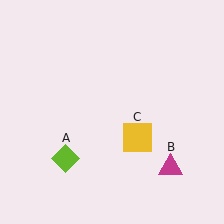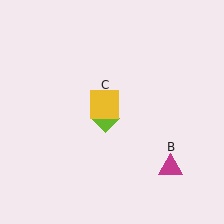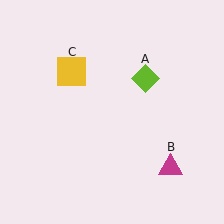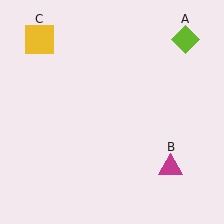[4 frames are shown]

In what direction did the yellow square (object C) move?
The yellow square (object C) moved up and to the left.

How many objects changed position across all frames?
2 objects changed position: lime diamond (object A), yellow square (object C).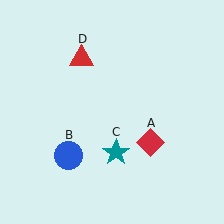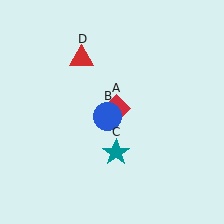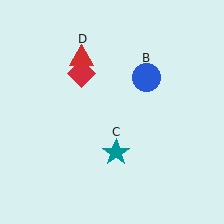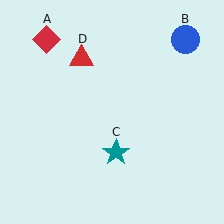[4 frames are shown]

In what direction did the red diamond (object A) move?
The red diamond (object A) moved up and to the left.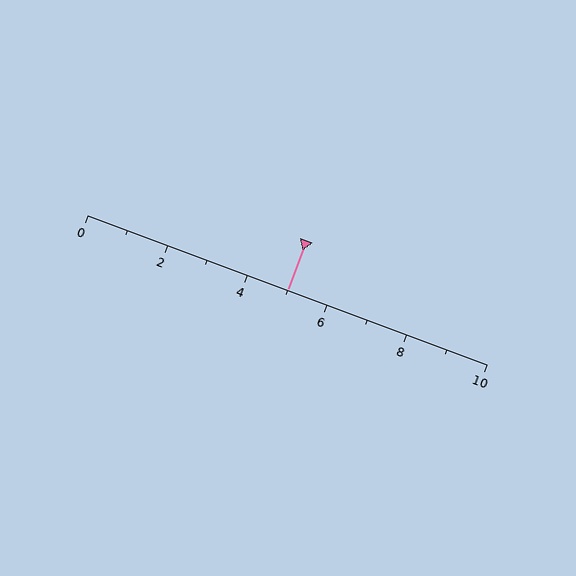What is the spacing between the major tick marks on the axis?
The major ticks are spaced 2 apart.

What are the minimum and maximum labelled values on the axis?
The axis runs from 0 to 10.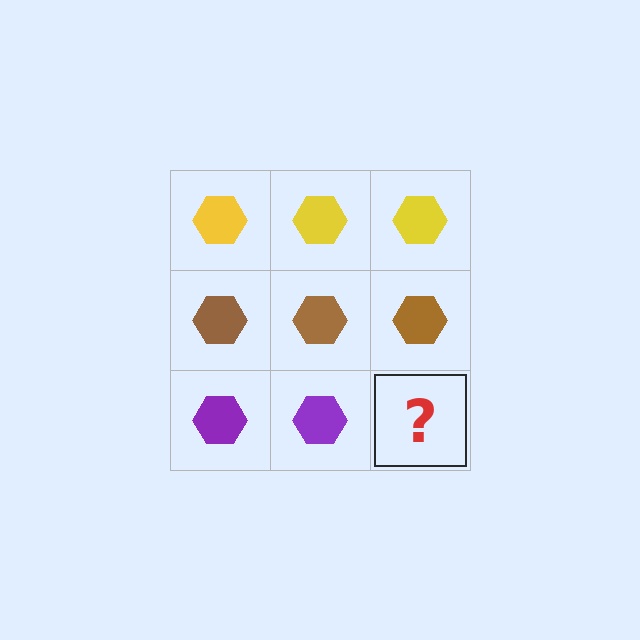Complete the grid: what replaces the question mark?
The question mark should be replaced with a purple hexagon.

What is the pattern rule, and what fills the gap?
The rule is that each row has a consistent color. The gap should be filled with a purple hexagon.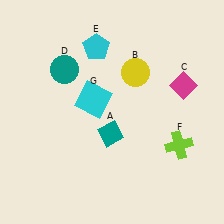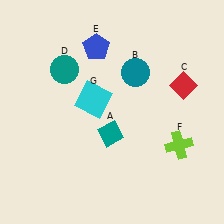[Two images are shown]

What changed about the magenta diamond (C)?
In Image 1, C is magenta. In Image 2, it changed to red.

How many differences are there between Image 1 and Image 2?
There are 3 differences between the two images.